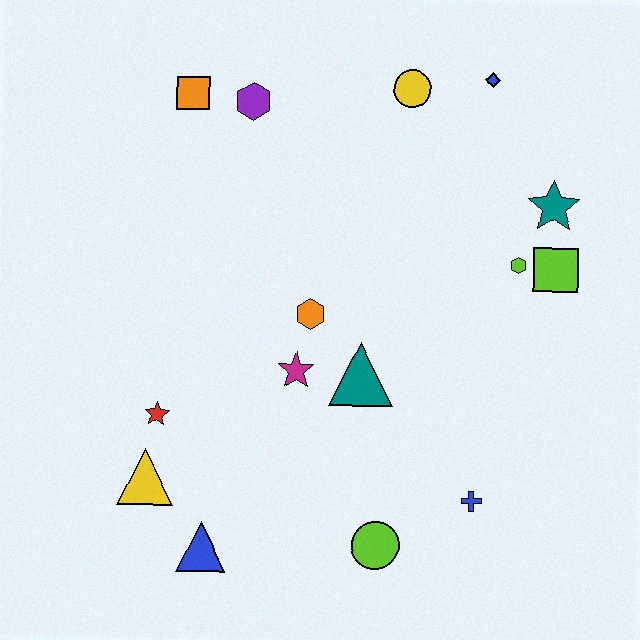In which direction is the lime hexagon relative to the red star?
The lime hexagon is to the right of the red star.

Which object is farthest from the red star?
The blue diamond is farthest from the red star.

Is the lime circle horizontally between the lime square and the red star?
Yes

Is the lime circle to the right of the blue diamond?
No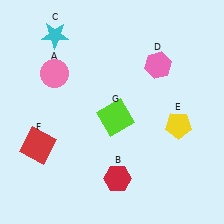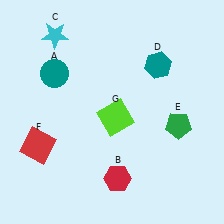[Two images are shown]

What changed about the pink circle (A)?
In Image 1, A is pink. In Image 2, it changed to teal.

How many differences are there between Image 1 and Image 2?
There are 3 differences between the two images.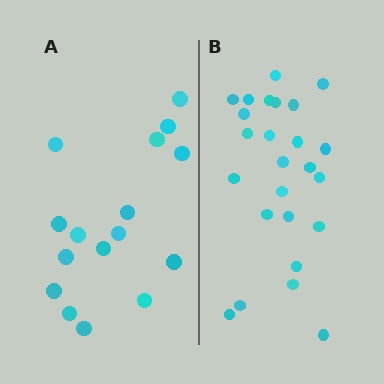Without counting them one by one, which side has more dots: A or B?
Region B (the right region) has more dots.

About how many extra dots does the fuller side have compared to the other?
Region B has roughly 8 or so more dots than region A.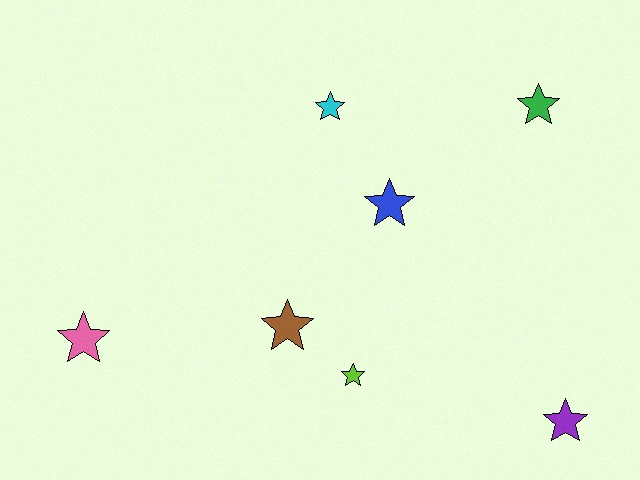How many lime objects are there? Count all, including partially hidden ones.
There is 1 lime object.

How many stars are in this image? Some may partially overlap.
There are 7 stars.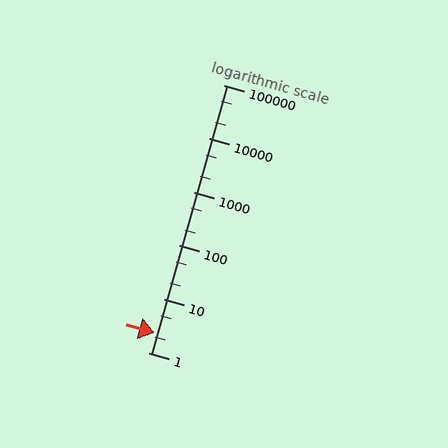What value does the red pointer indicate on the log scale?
The pointer indicates approximately 2.3.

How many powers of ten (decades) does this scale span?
The scale spans 5 decades, from 1 to 100000.